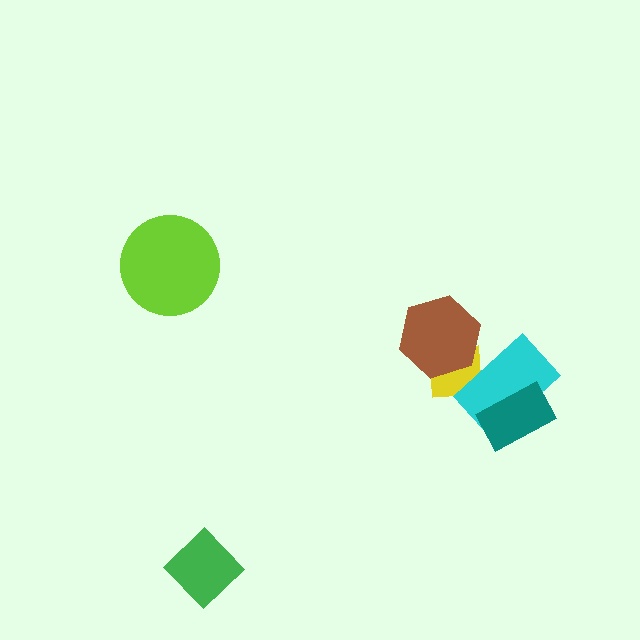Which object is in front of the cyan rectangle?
The teal rectangle is in front of the cyan rectangle.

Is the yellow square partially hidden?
Yes, it is partially covered by another shape.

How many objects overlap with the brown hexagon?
1 object overlaps with the brown hexagon.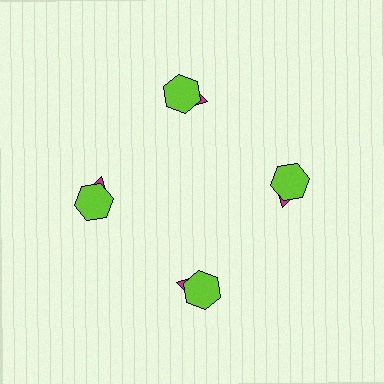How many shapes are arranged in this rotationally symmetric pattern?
There are 8 shapes, arranged in 4 groups of 2.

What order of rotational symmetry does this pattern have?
This pattern has 4-fold rotational symmetry.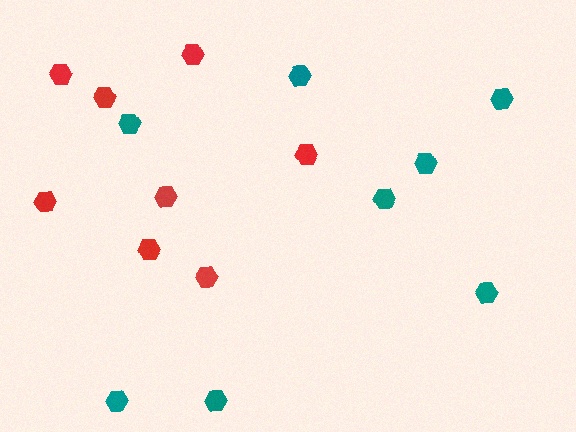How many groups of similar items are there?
There are 2 groups: one group of red hexagons (8) and one group of teal hexagons (8).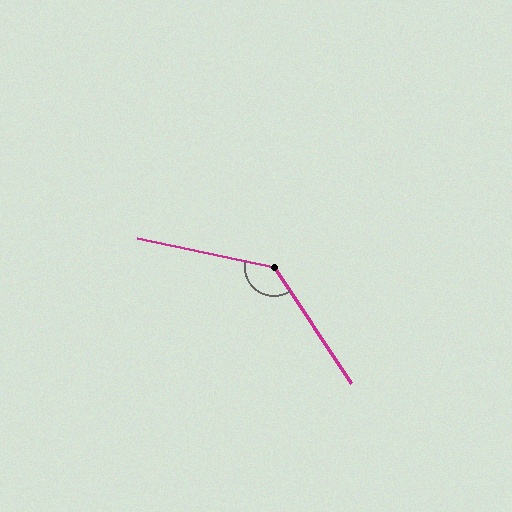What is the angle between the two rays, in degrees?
Approximately 135 degrees.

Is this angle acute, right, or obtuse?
It is obtuse.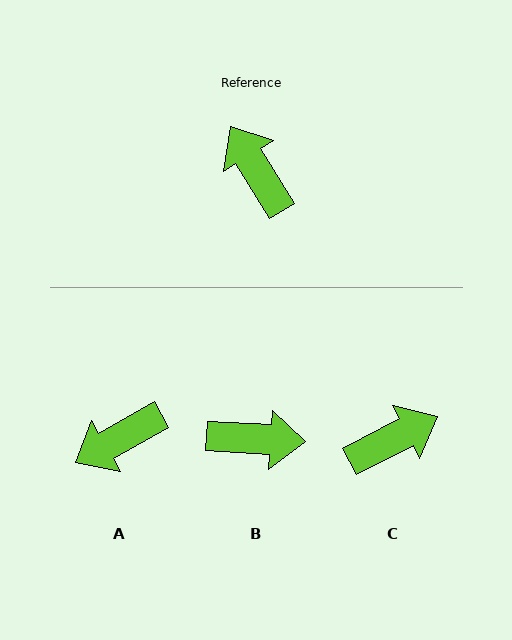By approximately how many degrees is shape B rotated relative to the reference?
Approximately 125 degrees clockwise.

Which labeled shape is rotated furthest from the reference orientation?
B, about 125 degrees away.